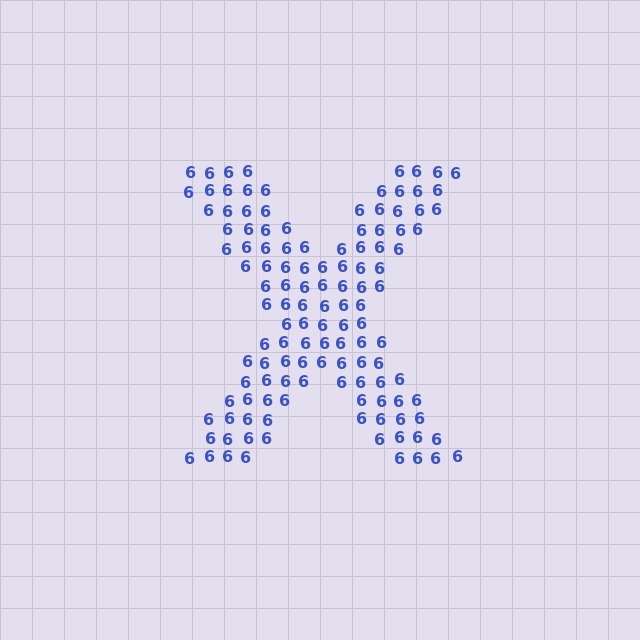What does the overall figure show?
The overall figure shows the letter X.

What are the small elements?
The small elements are digit 6's.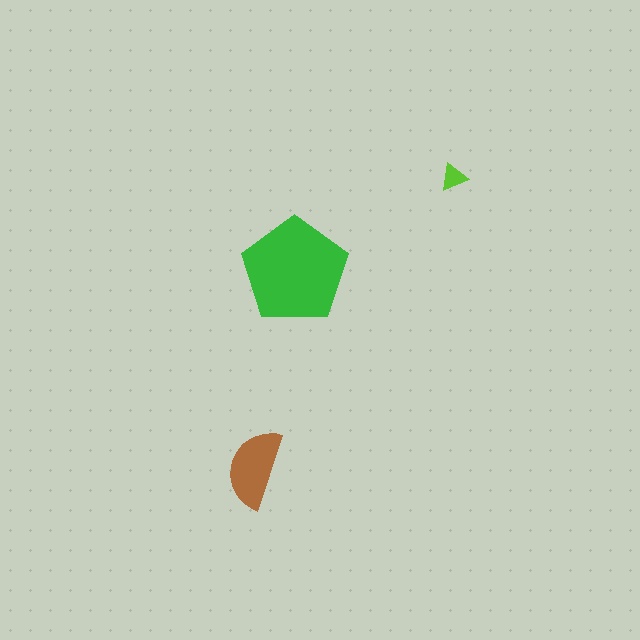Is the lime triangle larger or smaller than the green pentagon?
Smaller.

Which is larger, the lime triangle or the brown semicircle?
The brown semicircle.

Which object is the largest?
The green pentagon.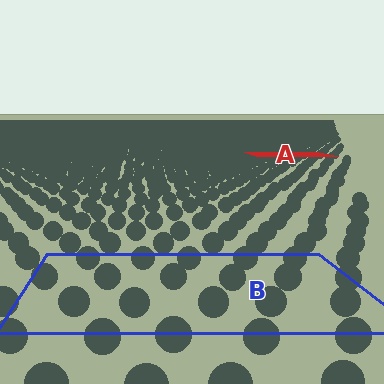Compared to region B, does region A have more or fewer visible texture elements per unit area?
Region A has more texture elements per unit area — they are packed more densely because it is farther away.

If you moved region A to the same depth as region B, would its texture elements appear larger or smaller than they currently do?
They would appear larger. At a closer depth, the same texture elements are projected at a bigger on-screen size.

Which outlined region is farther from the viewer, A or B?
Region A is farther from the viewer — the texture elements inside it appear smaller and more densely packed.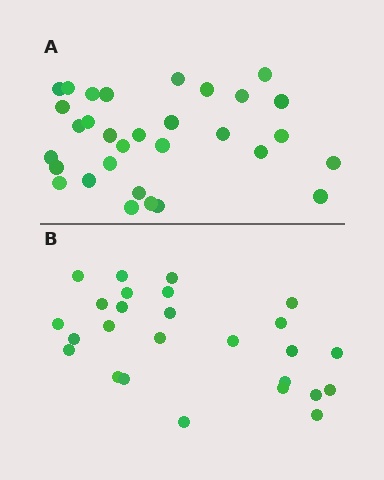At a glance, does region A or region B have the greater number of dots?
Region A (the top region) has more dots.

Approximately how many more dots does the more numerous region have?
Region A has about 5 more dots than region B.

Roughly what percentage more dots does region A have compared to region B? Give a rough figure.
About 20% more.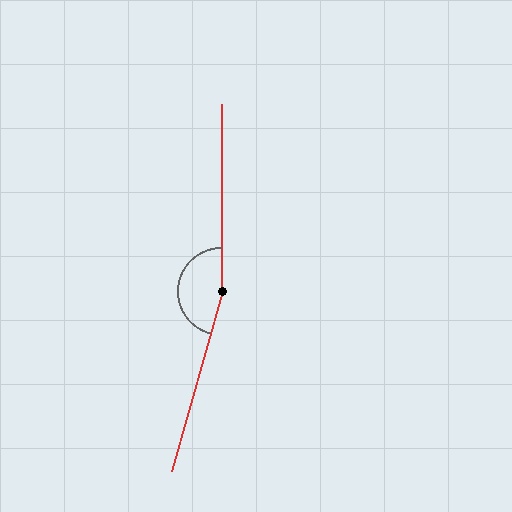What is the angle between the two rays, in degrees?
Approximately 164 degrees.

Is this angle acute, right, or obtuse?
It is obtuse.